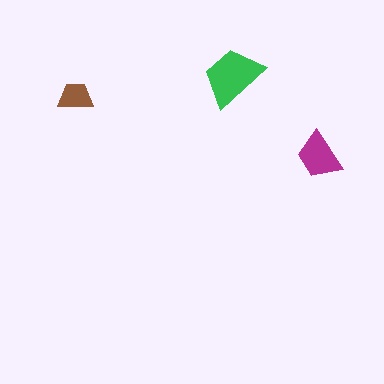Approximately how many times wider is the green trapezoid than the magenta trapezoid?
About 1.5 times wider.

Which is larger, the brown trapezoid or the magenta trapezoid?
The magenta one.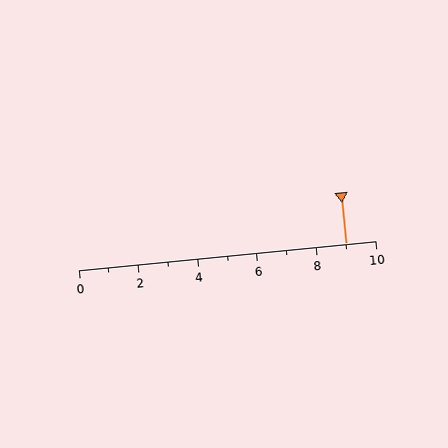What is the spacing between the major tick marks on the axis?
The major ticks are spaced 2 apart.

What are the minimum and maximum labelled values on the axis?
The axis runs from 0 to 10.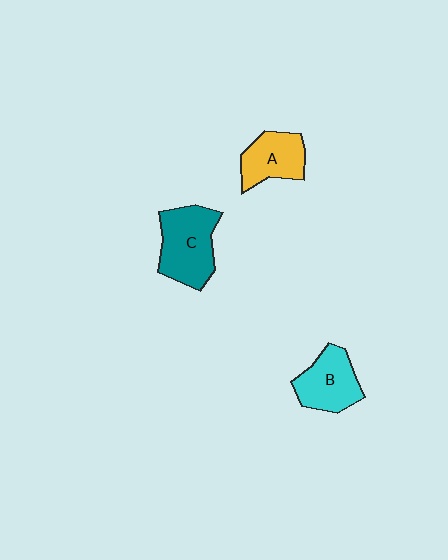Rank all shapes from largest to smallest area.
From largest to smallest: C (teal), B (cyan), A (yellow).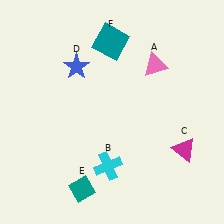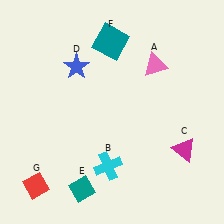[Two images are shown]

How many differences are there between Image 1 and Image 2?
There is 1 difference between the two images.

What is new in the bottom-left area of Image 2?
A red diamond (G) was added in the bottom-left area of Image 2.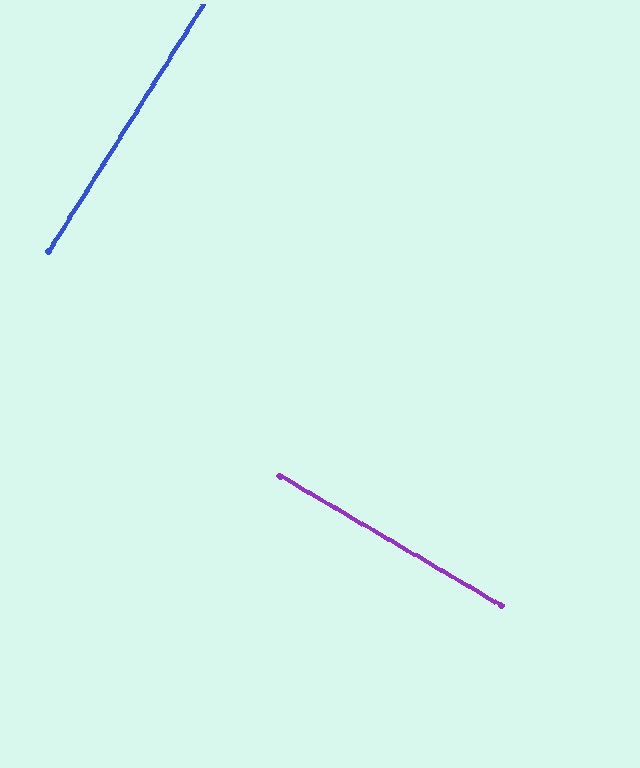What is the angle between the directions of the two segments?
Approximately 89 degrees.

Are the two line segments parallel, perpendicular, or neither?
Perpendicular — they meet at approximately 89°.